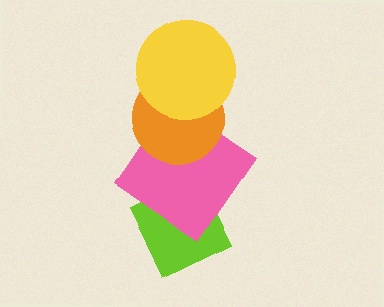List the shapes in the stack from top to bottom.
From top to bottom: the yellow circle, the orange circle, the pink diamond, the lime diamond.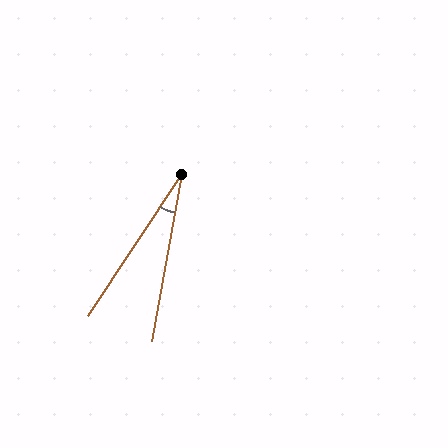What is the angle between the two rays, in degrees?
Approximately 23 degrees.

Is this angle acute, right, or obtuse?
It is acute.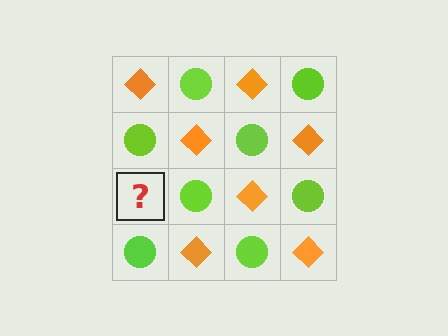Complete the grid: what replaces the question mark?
The question mark should be replaced with an orange diamond.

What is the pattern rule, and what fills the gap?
The rule is that it alternates orange diamond and lime circle in a checkerboard pattern. The gap should be filled with an orange diamond.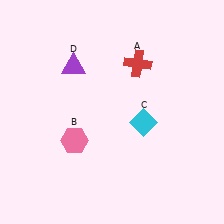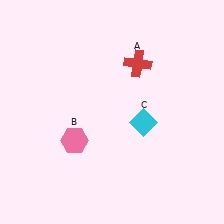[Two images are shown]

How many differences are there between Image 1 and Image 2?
There is 1 difference between the two images.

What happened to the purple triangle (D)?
The purple triangle (D) was removed in Image 2. It was in the top-left area of Image 1.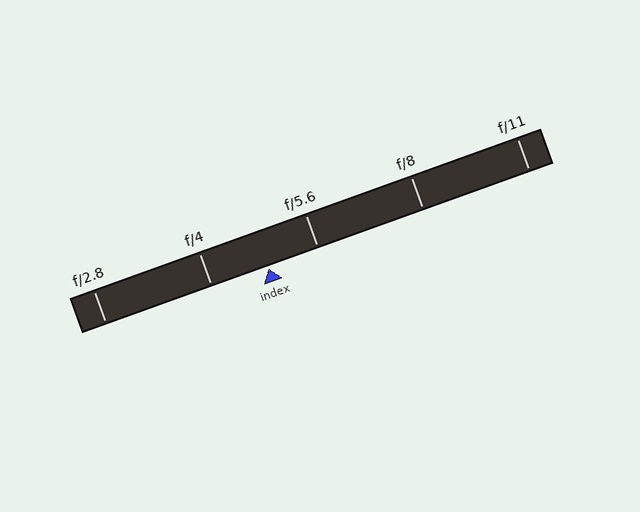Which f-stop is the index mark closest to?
The index mark is closest to f/5.6.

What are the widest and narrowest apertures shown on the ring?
The widest aperture shown is f/2.8 and the narrowest is f/11.